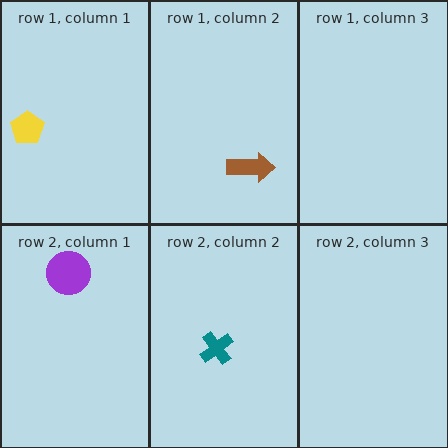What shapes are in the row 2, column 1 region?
The purple circle.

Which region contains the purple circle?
The row 2, column 1 region.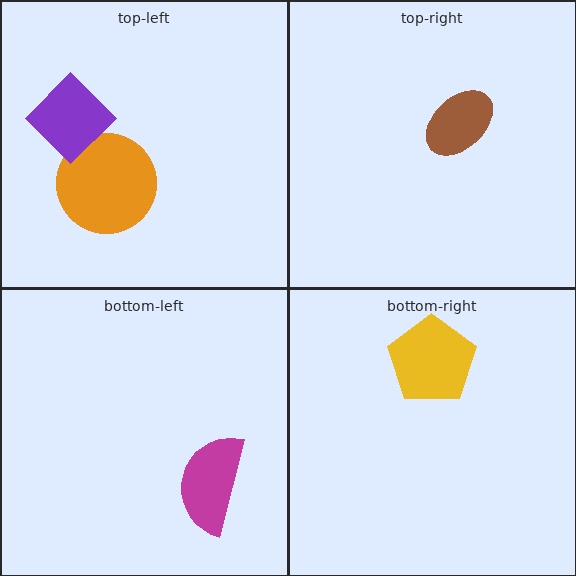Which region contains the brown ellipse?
The top-right region.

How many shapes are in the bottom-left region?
1.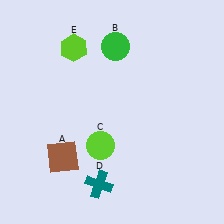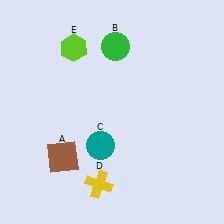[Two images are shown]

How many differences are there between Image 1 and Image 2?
There are 2 differences between the two images.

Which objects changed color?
C changed from lime to teal. D changed from teal to yellow.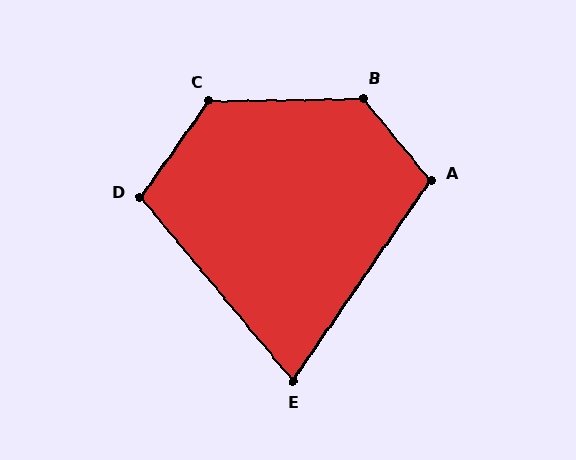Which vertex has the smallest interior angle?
E, at approximately 74 degrees.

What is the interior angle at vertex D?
Approximately 105 degrees (obtuse).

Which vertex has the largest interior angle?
B, at approximately 129 degrees.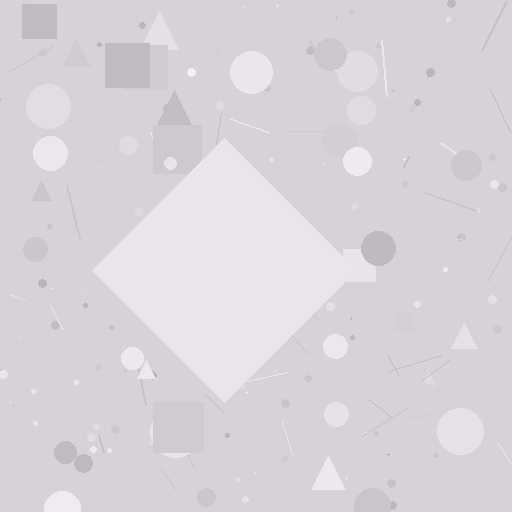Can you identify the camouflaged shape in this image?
The camouflaged shape is a diamond.